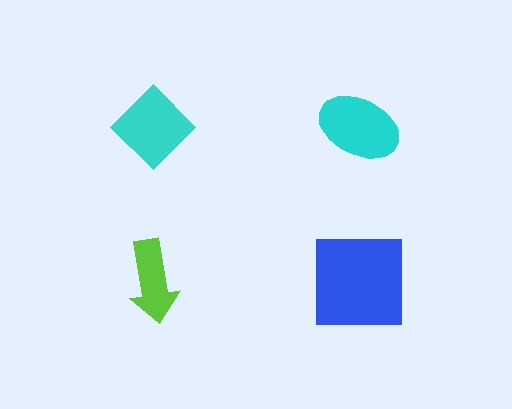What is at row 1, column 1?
A cyan diamond.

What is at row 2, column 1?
A lime arrow.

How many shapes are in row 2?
2 shapes.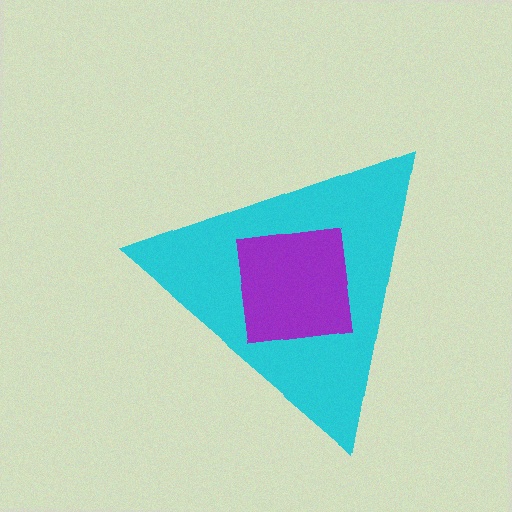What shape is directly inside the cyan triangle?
The purple square.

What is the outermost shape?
The cyan triangle.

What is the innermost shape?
The purple square.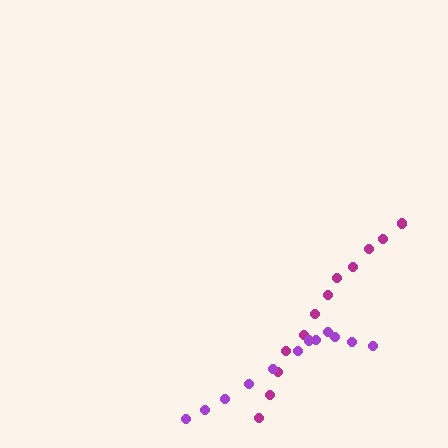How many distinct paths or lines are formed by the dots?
There are 2 distinct paths.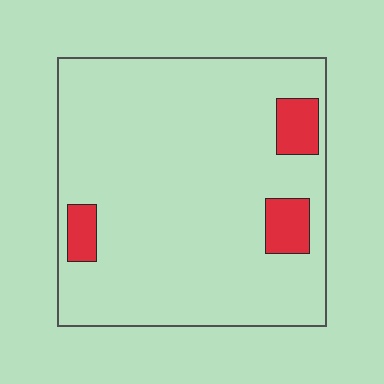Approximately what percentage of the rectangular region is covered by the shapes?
Approximately 10%.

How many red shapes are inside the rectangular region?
3.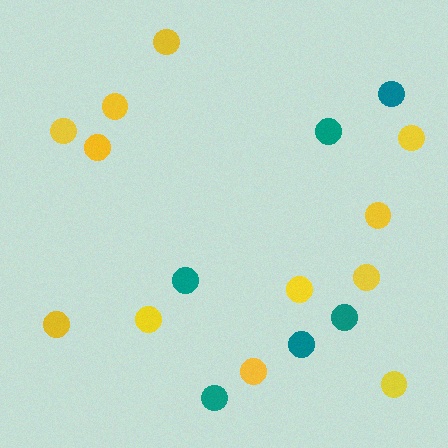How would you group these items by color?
There are 2 groups: one group of teal circles (6) and one group of yellow circles (12).